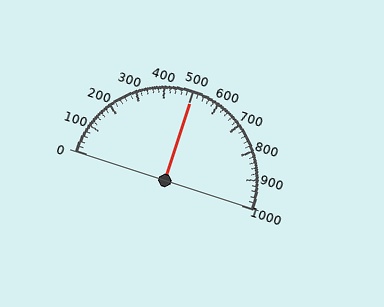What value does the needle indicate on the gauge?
The needle indicates approximately 500.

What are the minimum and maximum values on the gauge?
The gauge ranges from 0 to 1000.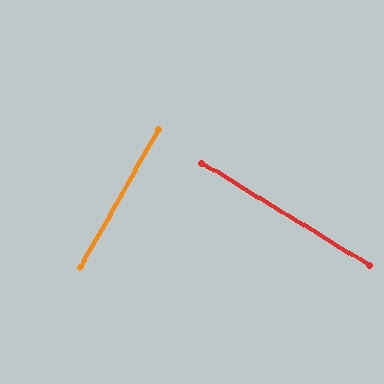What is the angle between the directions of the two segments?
Approximately 88 degrees.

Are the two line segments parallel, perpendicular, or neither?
Perpendicular — they meet at approximately 88°.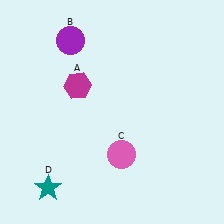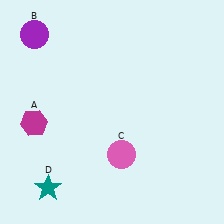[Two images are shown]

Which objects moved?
The objects that moved are: the magenta hexagon (A), the purple circle (B).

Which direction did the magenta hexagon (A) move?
The magenta hexagon (A) moved left.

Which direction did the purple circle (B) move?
The purple circle (B) moved left.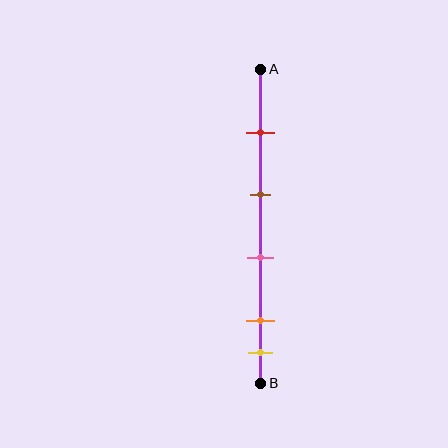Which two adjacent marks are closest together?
The orange and yellow marks are the closest adjacent pair.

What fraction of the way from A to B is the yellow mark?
The yellow mark is approximately 90% (0.9) of the way from A to B.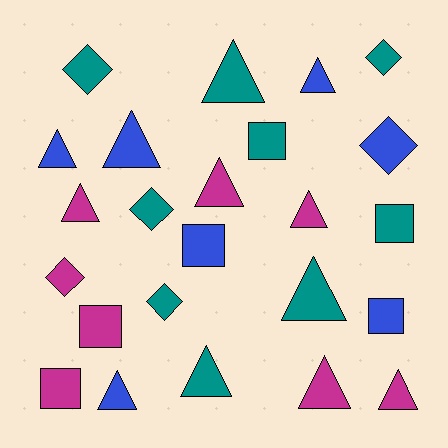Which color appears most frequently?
Teal, with 9 objects.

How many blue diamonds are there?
There is 1 blue diamond.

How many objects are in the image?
There are 24 objects.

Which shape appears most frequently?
Triangle, with 12 objects.